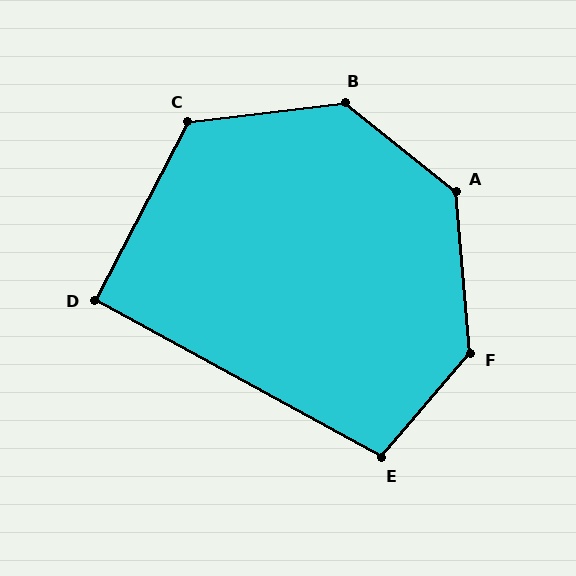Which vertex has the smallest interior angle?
D, at approximately 91 degrees.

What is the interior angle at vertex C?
Approximately 125 degrees (obtuse).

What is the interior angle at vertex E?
Approximately 102 degrees (obtuse).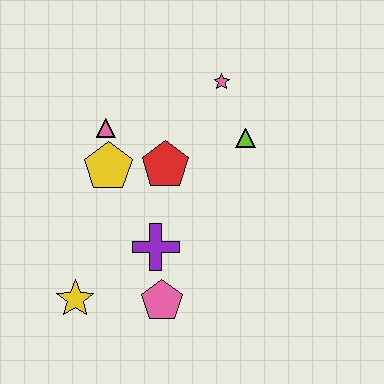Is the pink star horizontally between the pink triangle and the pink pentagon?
No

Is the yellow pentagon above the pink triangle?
No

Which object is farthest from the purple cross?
The pink star is farthest from the purple cross.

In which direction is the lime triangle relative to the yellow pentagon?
The lime triangle is to the right of the yellow pentagon.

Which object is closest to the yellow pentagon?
The pink triangle is closest to the yellow pentagon.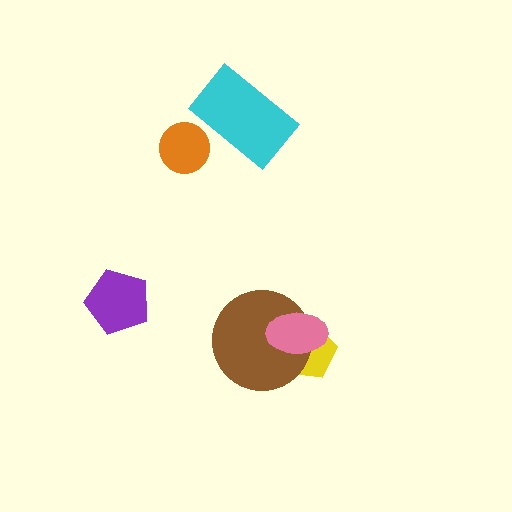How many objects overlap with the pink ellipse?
2 objects overlap with the pink ellipse.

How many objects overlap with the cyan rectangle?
0 objects overlap with the cyan rectangle.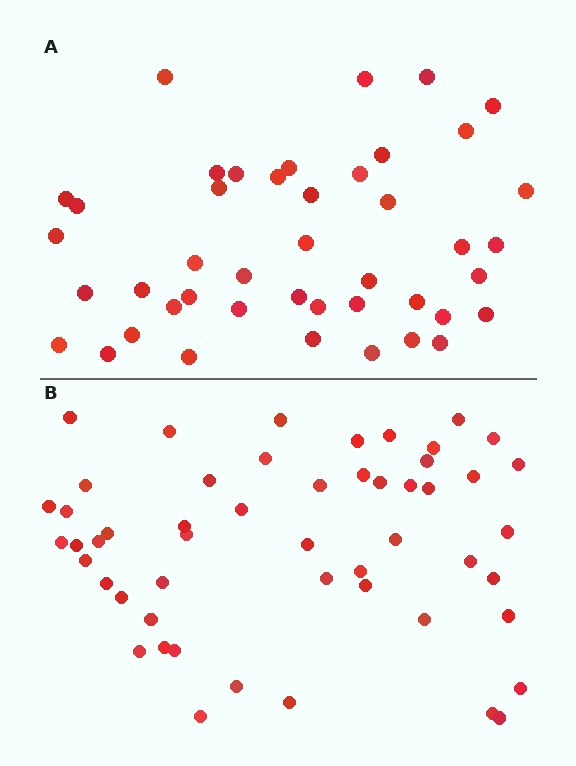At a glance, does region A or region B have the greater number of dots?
Region B (the bottom region) has more dots.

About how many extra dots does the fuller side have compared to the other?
Region B has roughly 8 or so more dots than region A.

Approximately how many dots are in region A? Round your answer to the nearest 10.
About 40 dots. (The exact count is 44, which rounds to 40.)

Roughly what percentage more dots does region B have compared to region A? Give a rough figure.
About 20% more.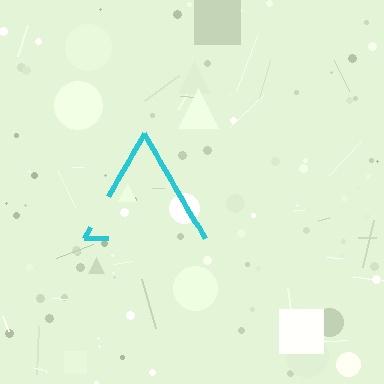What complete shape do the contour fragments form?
The contour fragments form a triangle.